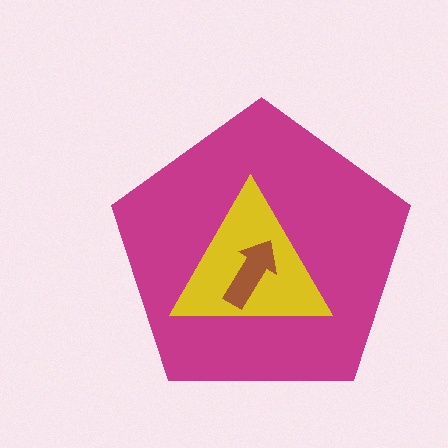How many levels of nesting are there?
3.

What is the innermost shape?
The brown arrow.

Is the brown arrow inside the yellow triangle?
Yes.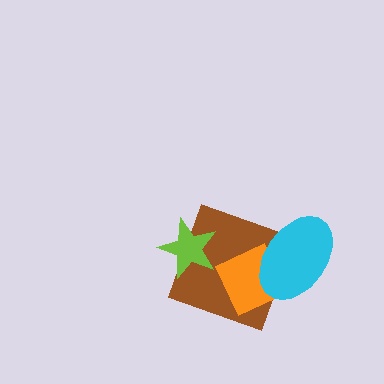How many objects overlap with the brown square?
3 objects overlap with the brown square.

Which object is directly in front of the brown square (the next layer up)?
The orange square is directly in front of the brown square.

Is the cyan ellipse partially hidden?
No, no other shape covers it.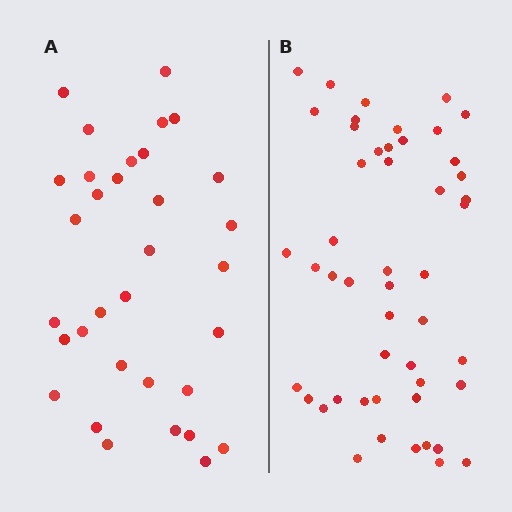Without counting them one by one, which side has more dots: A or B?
Region B (the right region) has more dots.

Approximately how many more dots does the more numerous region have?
Region B has approximately 15 more dots than region A.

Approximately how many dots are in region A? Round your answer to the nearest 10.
About 30 dots. (The exact count is 33, which rounds to 30.)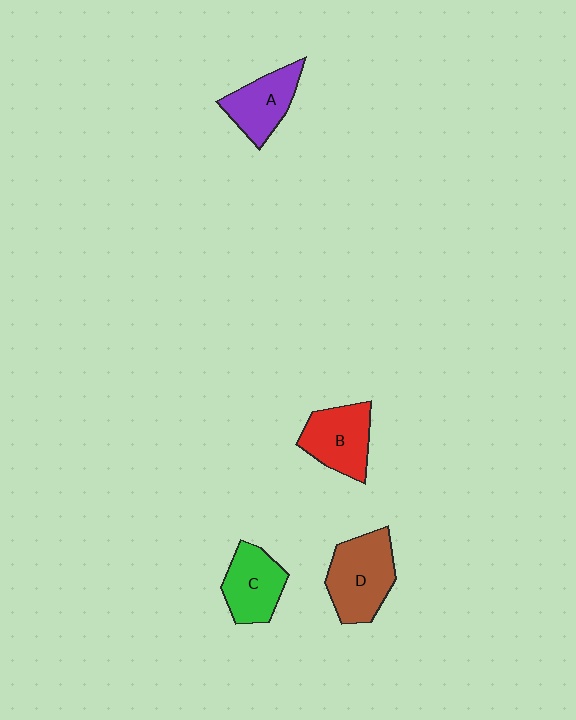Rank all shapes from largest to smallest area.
From largest to smallest: D (brown), B (red), C (green), A (purple).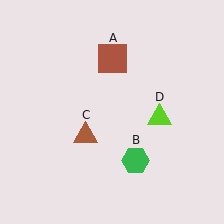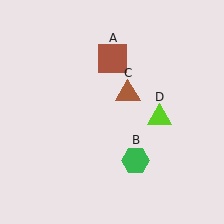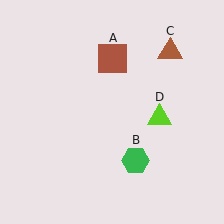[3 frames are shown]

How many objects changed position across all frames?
1 object changed position: brown triangle (object C).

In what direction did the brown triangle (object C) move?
The brown triangle (object C) moved up and to the right.